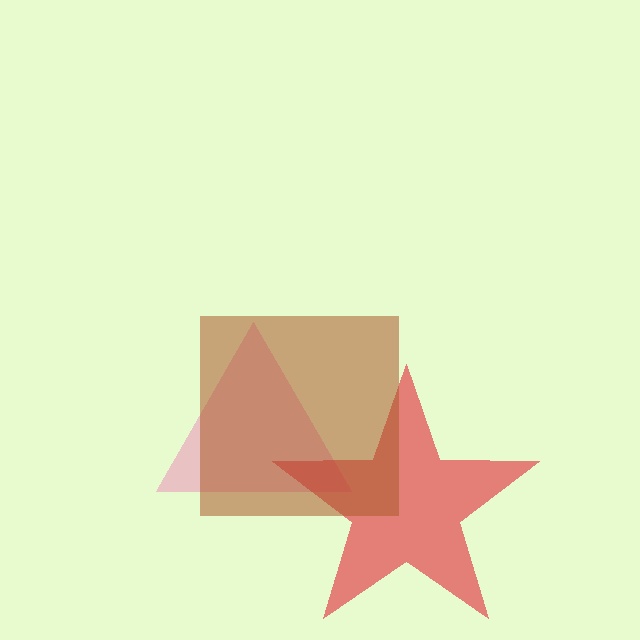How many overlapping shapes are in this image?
There are 3 overlapping shapes in the image.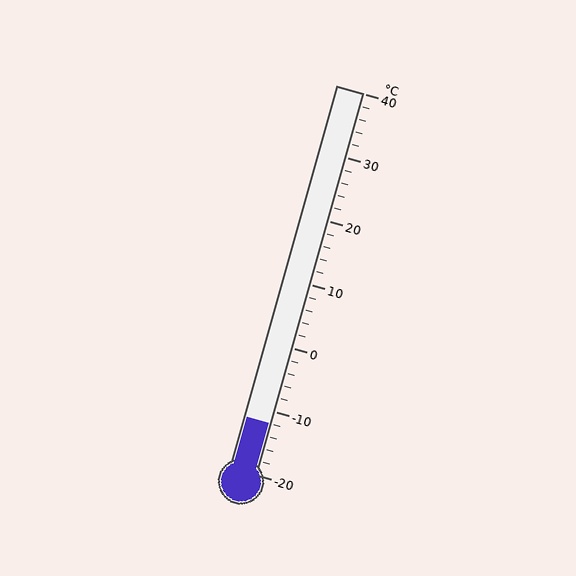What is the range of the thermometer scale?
The thermometer scale ranges from -20°C to 40°C.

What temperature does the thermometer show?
The thermometer shows approximately -12°C.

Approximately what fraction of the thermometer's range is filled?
The thermometer is filled to approximately 15% of its range.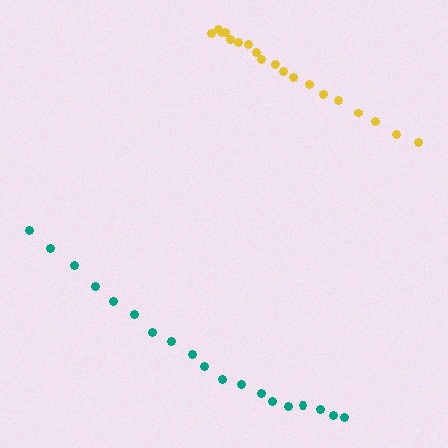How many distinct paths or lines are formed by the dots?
There are 2 distinct paths.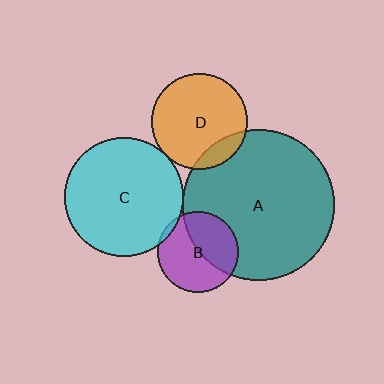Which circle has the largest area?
Circle A (teal).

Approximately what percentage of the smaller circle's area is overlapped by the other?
Approximately 5%.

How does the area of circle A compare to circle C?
Approximately 1.6 times.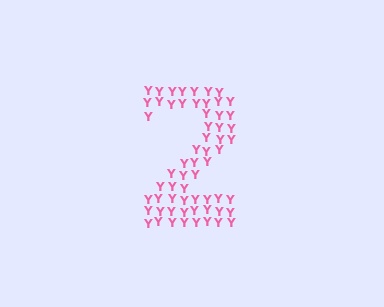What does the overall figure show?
The overall figure shows the digit 2.